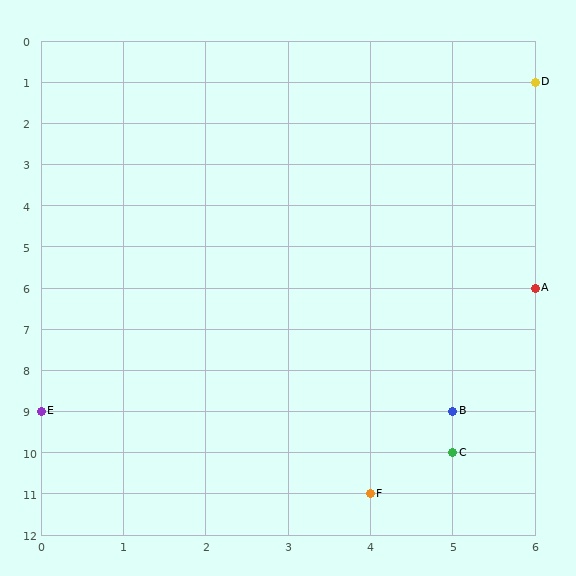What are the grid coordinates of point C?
Point C is at grid coordinates (5, 10).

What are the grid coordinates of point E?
Point E is at grid coordinates (0, 9).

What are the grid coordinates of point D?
Point D is at grid coordinates (6, 1).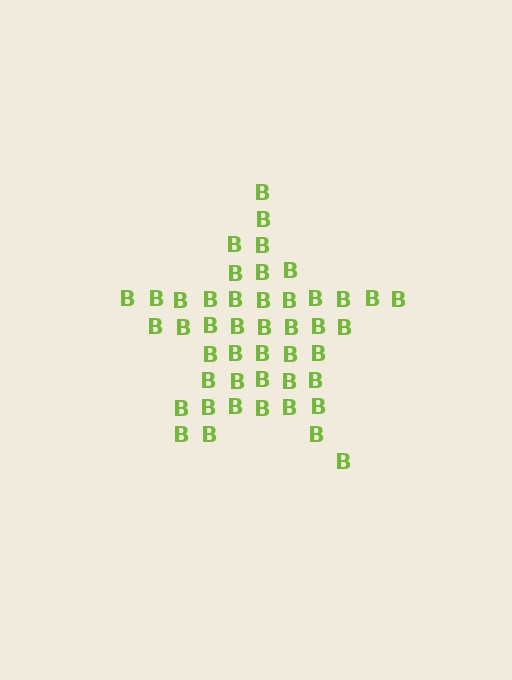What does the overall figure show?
The overall figure shows a star.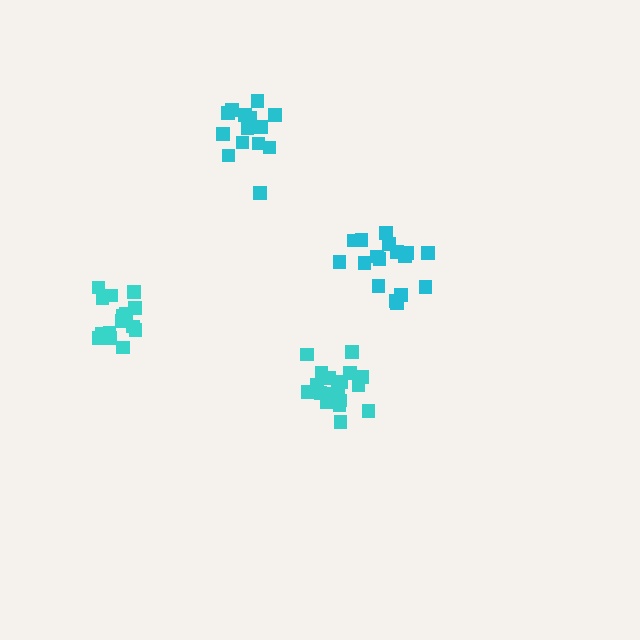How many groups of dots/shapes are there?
There are 4 groups.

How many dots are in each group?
Group 1: 17 dots, Group 2: 19 dots, Group 3: 14 dots, Group 4: 16 dots (66 total).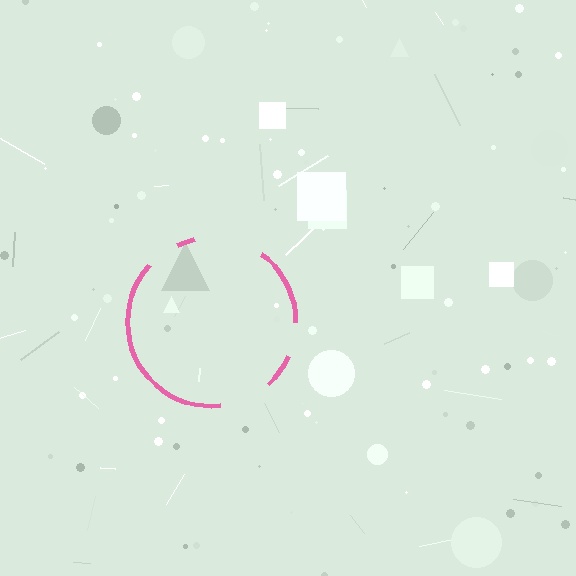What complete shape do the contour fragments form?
The contour fragments form a circle.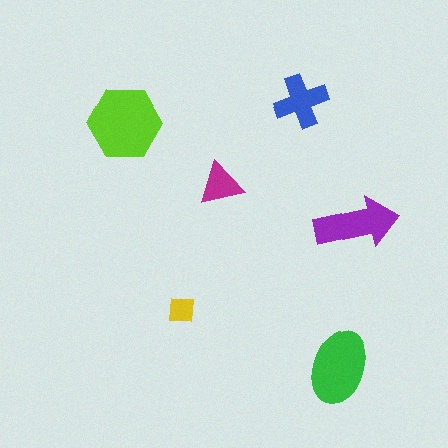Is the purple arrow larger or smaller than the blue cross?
Larger.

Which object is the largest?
The lime hexagon.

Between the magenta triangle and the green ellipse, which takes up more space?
The green ellipse.